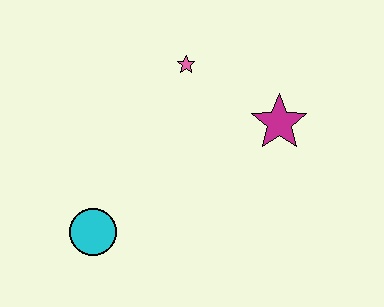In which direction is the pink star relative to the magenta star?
The pink star is to the left of the magenta star.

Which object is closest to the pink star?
The magenta star is closest to the pink star.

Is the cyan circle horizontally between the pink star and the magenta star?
No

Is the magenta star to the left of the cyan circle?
No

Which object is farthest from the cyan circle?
The magenta star is farthest from the cyan circle.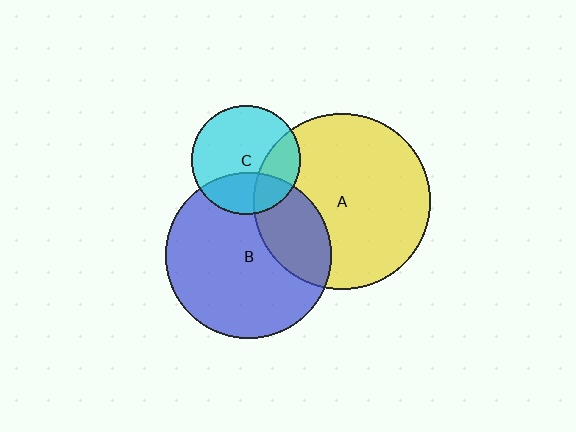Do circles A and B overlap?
Yes.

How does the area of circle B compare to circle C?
Approximately 2.3 times.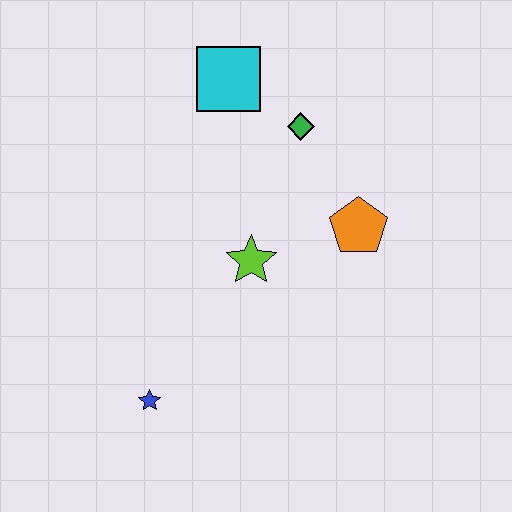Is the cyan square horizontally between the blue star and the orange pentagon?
Yes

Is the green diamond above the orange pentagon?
Yes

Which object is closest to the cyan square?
The green diamond is closest to the cyan square.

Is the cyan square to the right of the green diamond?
No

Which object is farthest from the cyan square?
The blue star is farthest from the cyan square.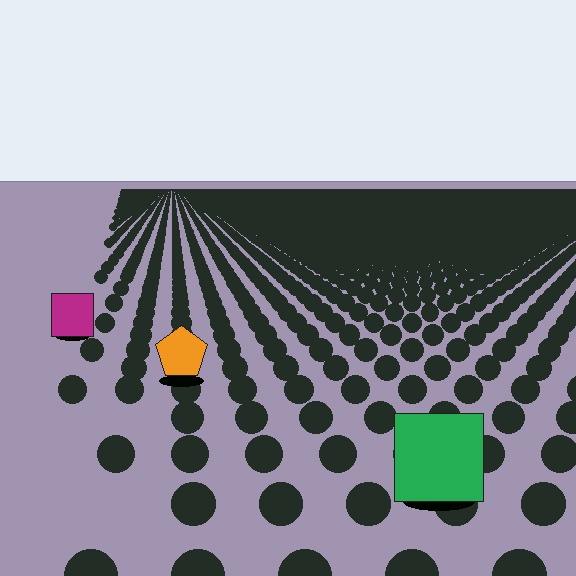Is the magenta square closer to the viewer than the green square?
No. The green square is closer — you can tell from the texture gradient: the ground texture is coarser near it.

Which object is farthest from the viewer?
The magenta square is farthest from the viewer. It appears smaller and the ground texture around it is denser.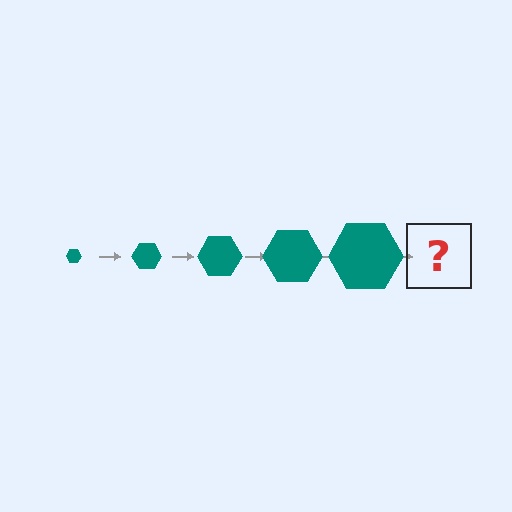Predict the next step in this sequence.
The next step is a teal hexagon, larger than the previous one.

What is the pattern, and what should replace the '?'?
The pattern is that the hexagon gets progressively larger each step. The '?' should be a teal hexagon, larger than the previous one.